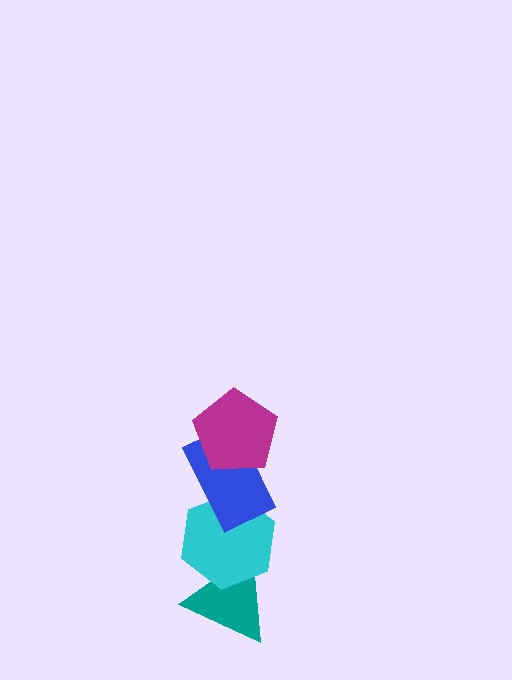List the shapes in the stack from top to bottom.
From top to bottom: the magenta pentagon, the blue rectangle, the cyan hexagon, the teal triangle.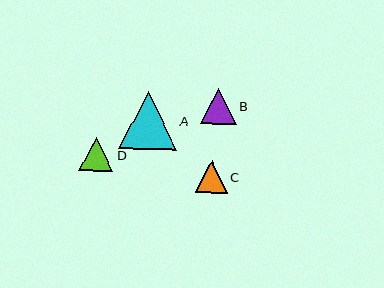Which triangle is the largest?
Triangle A is the largest with a size of approximately 57 pixels.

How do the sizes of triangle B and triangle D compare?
Triangle B and triangle D are approximately the same size.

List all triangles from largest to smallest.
From largest to smallest: A, B, D, C.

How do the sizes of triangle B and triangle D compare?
Triangle B and triangle D are approximately the same size.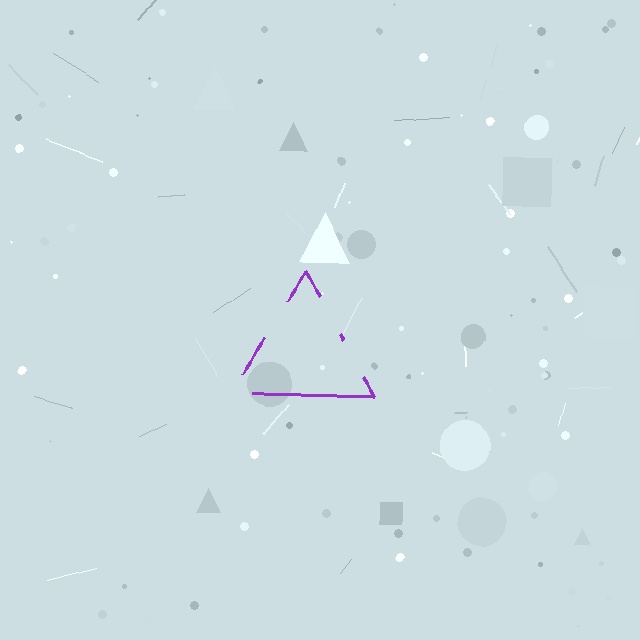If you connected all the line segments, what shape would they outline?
They would outline a triangle.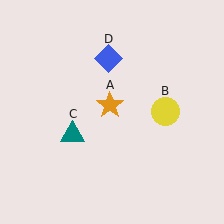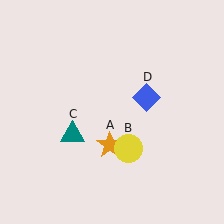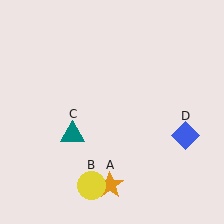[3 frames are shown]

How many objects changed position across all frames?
3 objects changed position: orange star (object A), yellow circle (object B), blue diamond (object D).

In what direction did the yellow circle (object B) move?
The yellow circle (object B) moved down and to the left.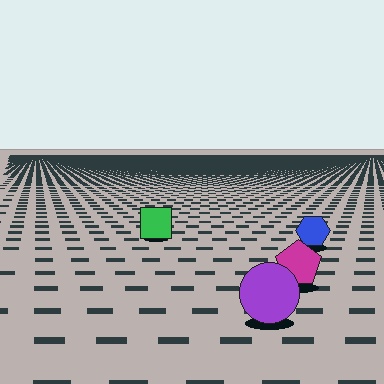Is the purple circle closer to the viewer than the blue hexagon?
Yes. The purple circle is closer — you can tell from the texture gradient: the ground texture is coarser near it.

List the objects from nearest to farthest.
From nearest to farthest: the purple circle, the magenta pentagon, the blue hexagon, the green square.